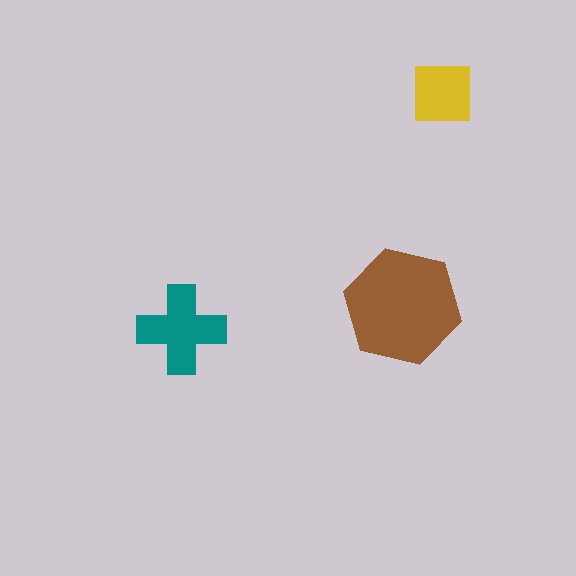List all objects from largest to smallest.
The brown hexagon, the teal cross, the yellow square.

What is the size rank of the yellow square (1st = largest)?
3rd.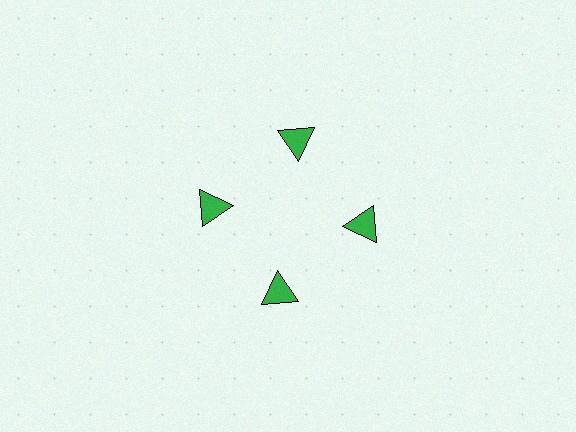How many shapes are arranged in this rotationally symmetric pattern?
There are 4 shapes, arranged in 4 groups of 1.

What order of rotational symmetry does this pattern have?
This pattern has 4-fold rotational symmetry.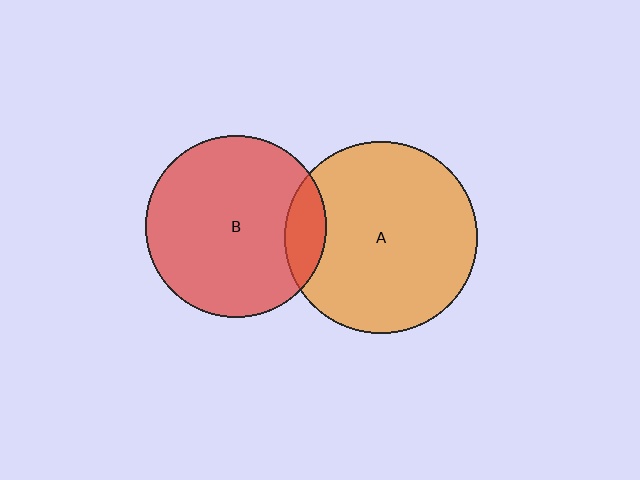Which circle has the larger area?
Circle A (orange).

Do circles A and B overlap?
Yes.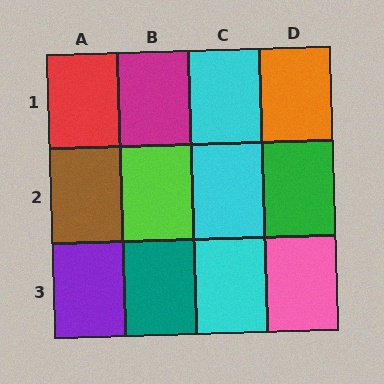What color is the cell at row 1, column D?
Orange.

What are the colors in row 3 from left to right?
Purple, teal, cyan, pink.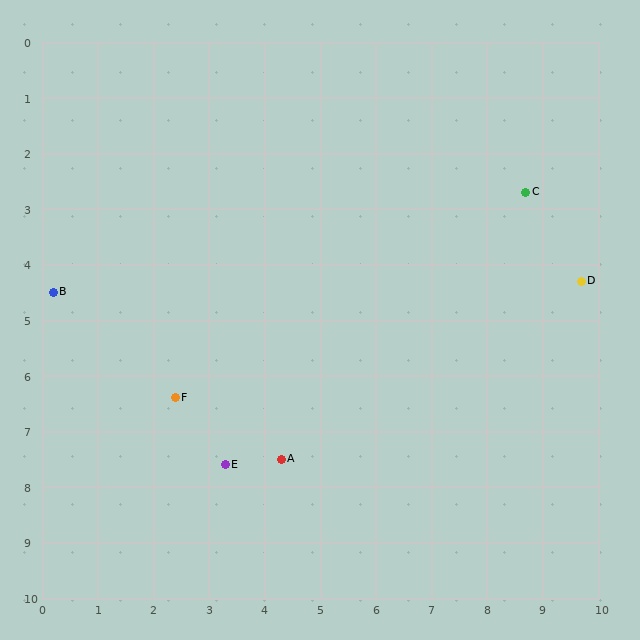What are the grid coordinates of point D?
Point D is at approximately (9.7, 4.3).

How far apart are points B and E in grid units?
Points B and E are about 4.4 grid units apart.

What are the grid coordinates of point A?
Point A is at approximately (4.3, 7.5).